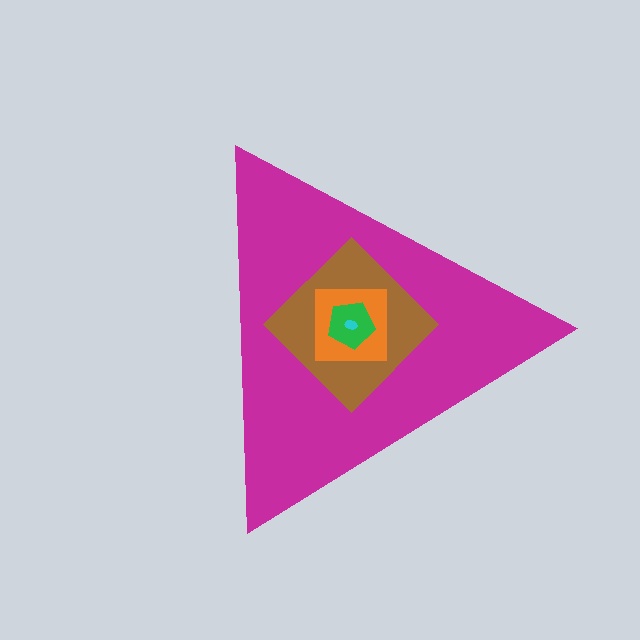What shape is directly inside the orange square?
The green pentagon.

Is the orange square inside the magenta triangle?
Yes.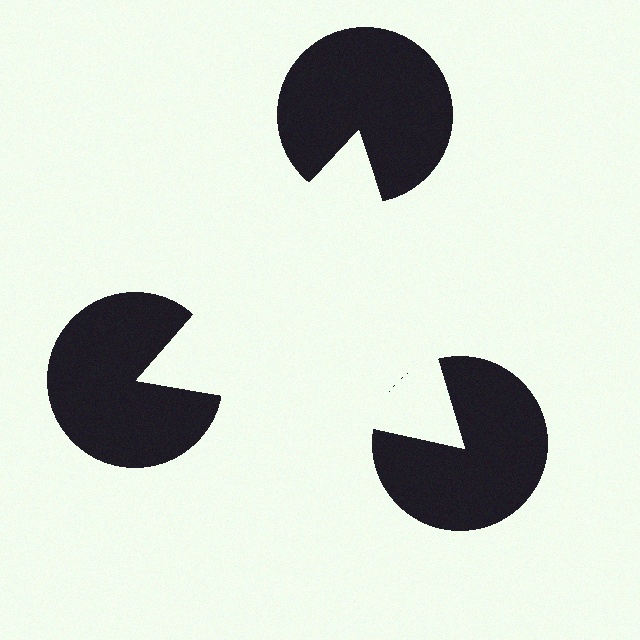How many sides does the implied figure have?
3 sides.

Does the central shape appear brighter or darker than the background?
It typically appears slightly brighter than the background, even though no actual brightness change is drawn.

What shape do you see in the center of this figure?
An illusory triangle — its edges are inferred from the aligned wedge cuts in the pac-man discs, not physically drawn.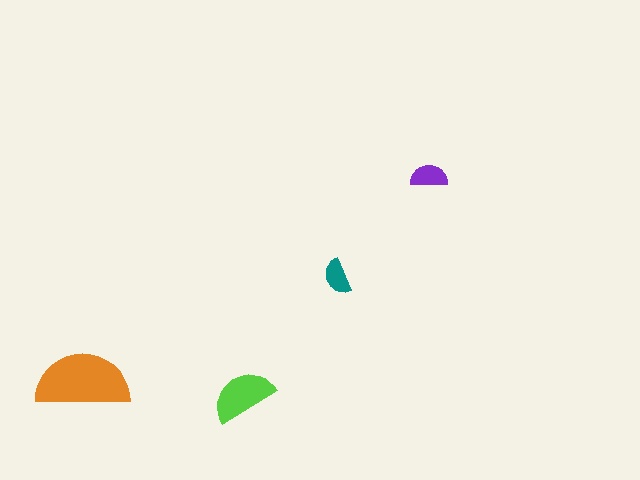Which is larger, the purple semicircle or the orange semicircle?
The orange one.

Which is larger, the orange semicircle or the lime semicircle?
The orange one.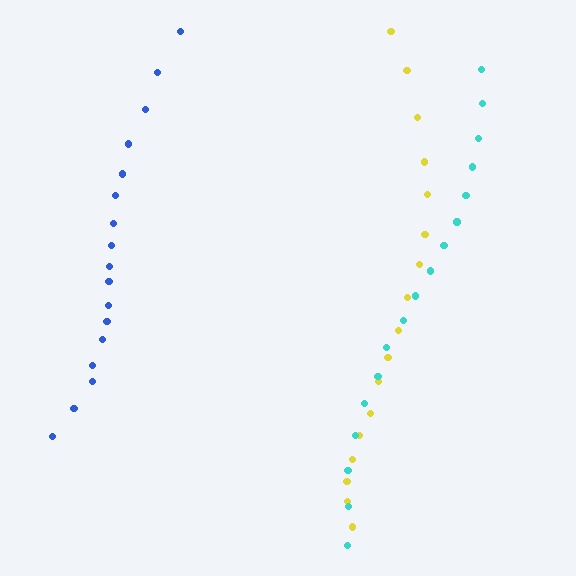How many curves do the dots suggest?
There are 3 distinct paths.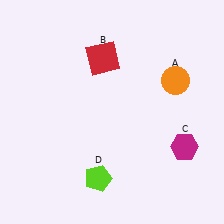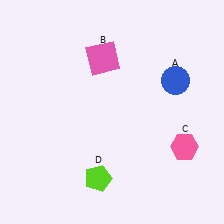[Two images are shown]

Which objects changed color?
A changed from orange to blue. B changed from red to pink. C changed from magenta to pink.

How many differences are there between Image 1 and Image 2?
There are 3 differences between the two images.